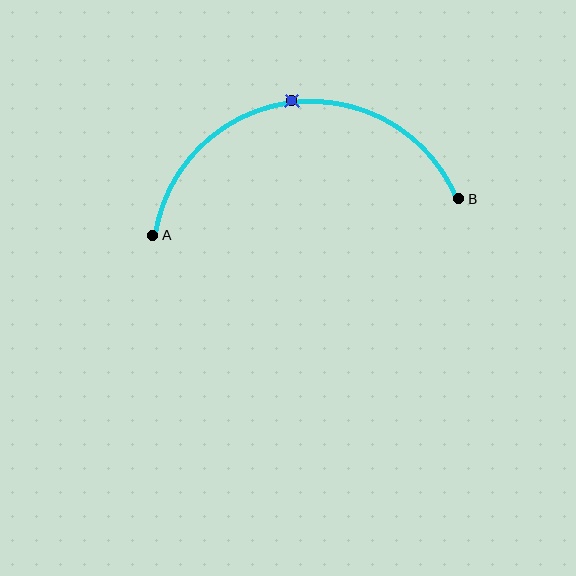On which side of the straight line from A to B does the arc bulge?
The arc bulges above the straight line connecting A and B.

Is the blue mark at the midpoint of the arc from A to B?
Yes. The blue mark lies on the arc at equal arc-length from both A and B — it is the arc midpoint.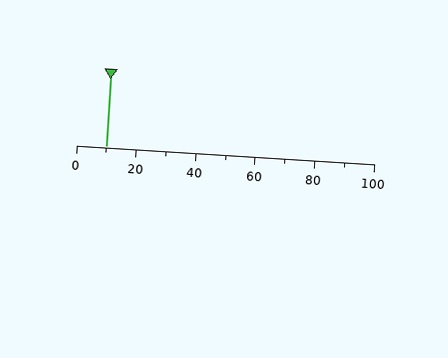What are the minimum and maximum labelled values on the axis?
The axis runs from 0 to 100.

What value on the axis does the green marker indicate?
The marker indicates approximately 10.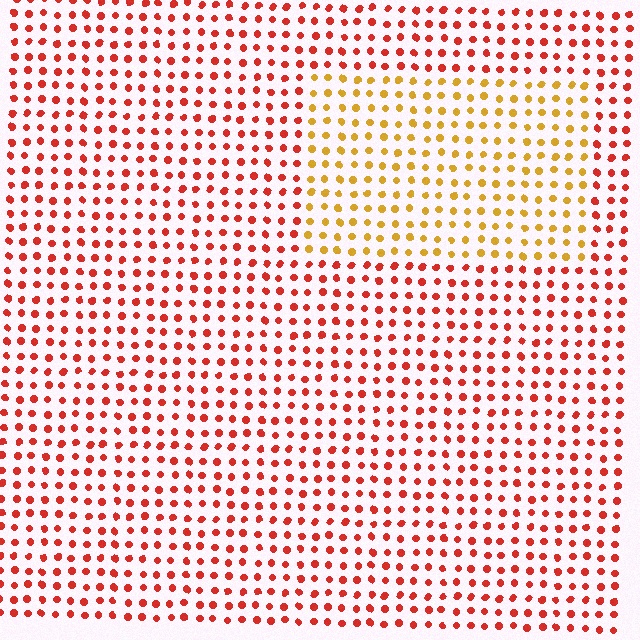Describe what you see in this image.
The image is filled with small red elements in a uniform arrangement. A rectangle-shaped region is visible where the elements are tinted to a slightly different hue, forming a subtle color boundary.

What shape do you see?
I see a rectangle.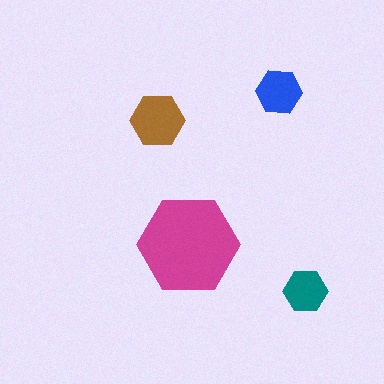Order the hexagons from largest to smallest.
the magenta one, the brown one, the blue one, the teal one.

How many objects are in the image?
There are 4 objects in the image.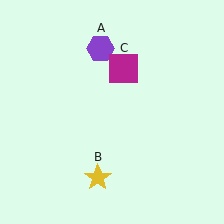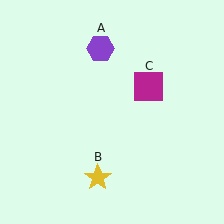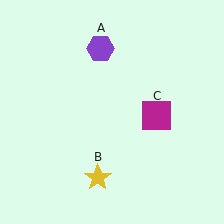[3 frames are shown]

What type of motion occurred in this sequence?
The magenta square (object C) rotated clockwise around the center of the scene.